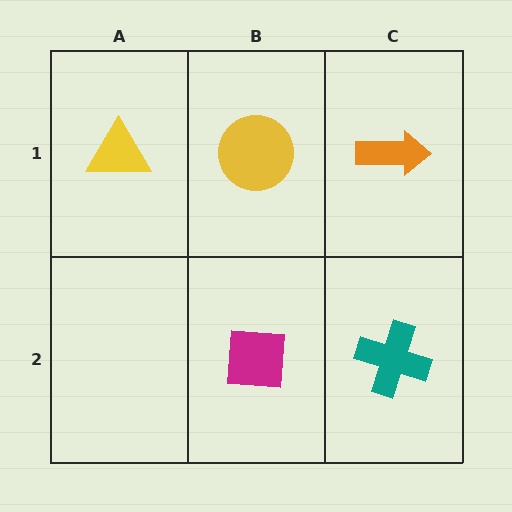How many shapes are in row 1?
3 shapes.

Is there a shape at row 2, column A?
No, that cell is empty.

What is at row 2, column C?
A teal cross.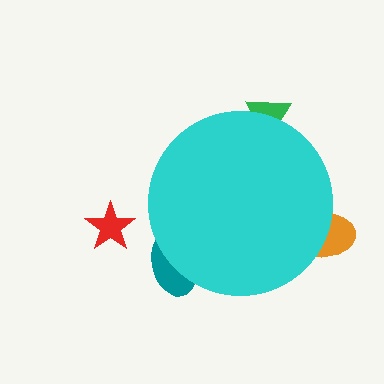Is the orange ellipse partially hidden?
Yes, the orange ellipse is partially hidden behind the cyan circle.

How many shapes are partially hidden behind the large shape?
3 shapes are partially hidden.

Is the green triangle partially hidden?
Yes, the green triangle is partially hidden behind the cyan circle.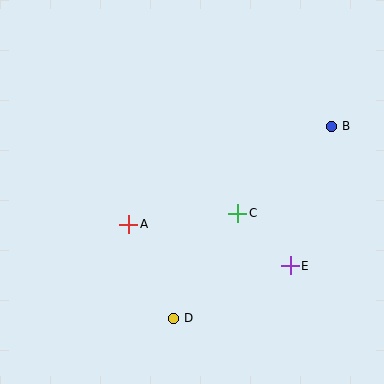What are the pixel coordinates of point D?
Point D is at (173, 318).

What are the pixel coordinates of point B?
Point B is at (331, 126).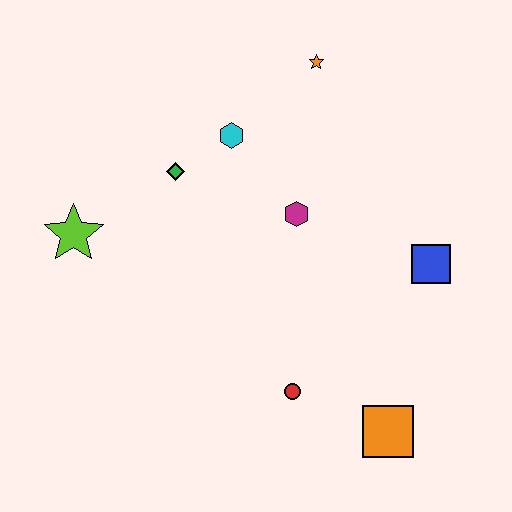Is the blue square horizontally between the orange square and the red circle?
No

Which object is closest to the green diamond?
The cyan hexagon is closest to the green diamond.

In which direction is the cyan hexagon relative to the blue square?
The cyan hexagon is to the left of the blue square.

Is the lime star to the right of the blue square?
No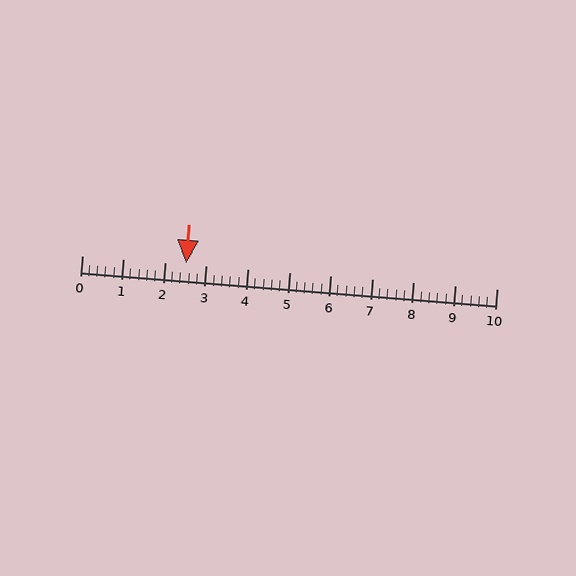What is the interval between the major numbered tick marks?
The major tick marks are spaced 1 units apart.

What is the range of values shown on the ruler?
The ruler shows values from 0 to 10.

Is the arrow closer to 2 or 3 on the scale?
The arrow is closer to 3.